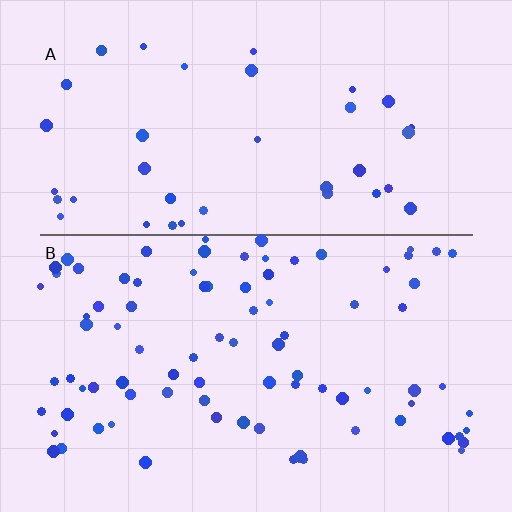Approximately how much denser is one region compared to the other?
Approximately 2.2× — region B over region A.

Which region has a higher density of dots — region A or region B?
B (the bottom).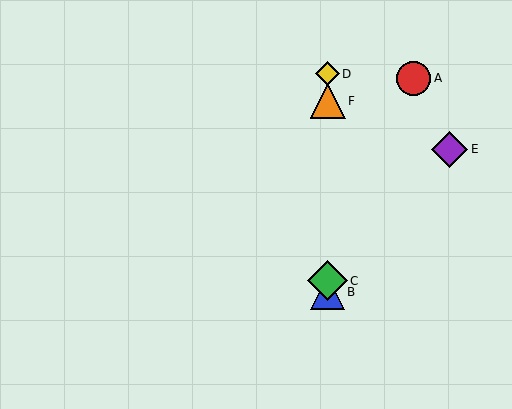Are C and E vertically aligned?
No, C is at x≈328 and E is at x≈450.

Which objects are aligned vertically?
Objects B, C, D, F are aligned vertically.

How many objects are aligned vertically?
4 objects (B, C, D, F) are aligned vertically.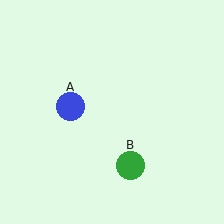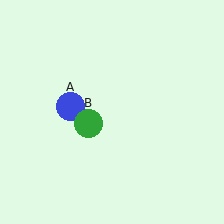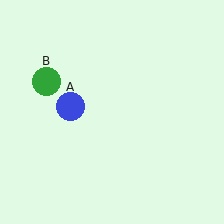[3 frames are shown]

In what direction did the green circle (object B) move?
The green circle (object B) moved up and to the left.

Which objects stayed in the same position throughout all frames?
Blue circle (object A) remained stationary.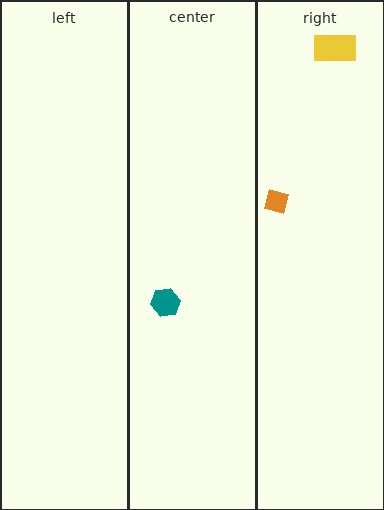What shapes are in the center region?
The teal hexagon.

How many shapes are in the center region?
1.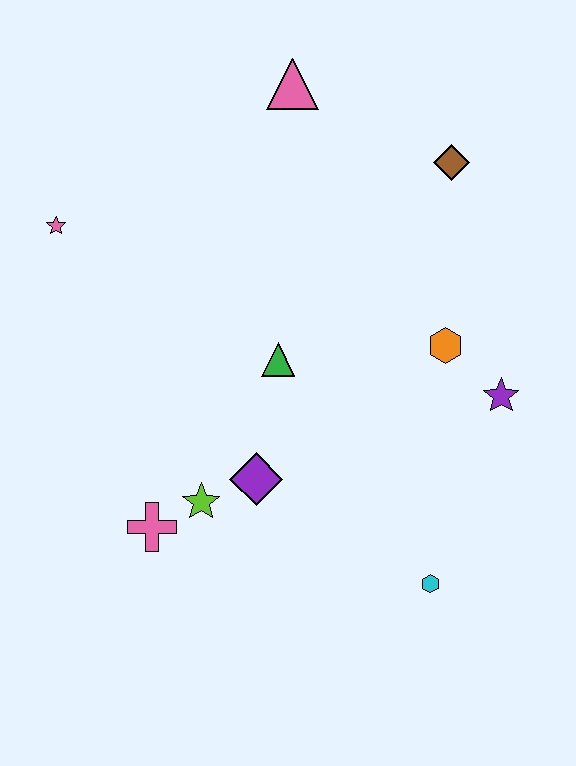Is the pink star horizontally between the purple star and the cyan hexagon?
No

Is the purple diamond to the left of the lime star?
No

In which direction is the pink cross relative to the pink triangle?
The pink cross is below the pink triangle.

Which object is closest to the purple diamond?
The lime star is closest to the purple diamond.